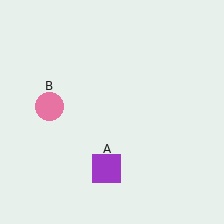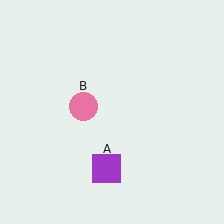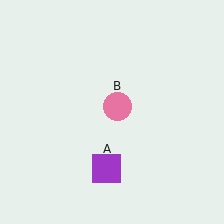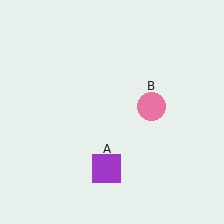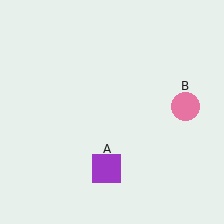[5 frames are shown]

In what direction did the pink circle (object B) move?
The pink circle (object B) moved right.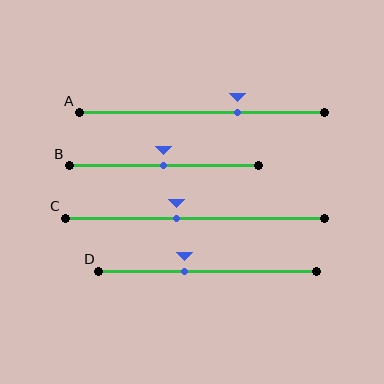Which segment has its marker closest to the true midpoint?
Segment B has its marker closest to the true midpoint.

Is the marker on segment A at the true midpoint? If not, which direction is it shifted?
No, the marker on segment A is shifted to the right by about 15% of the segment length.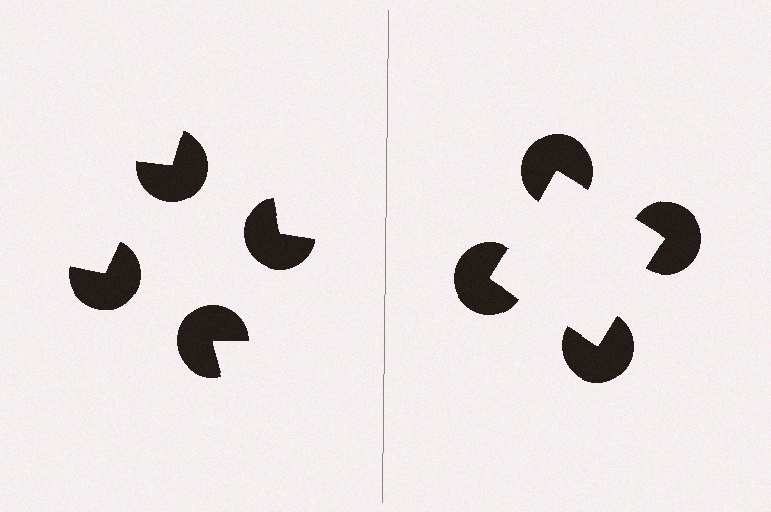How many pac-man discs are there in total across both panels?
8 — 4 on each side.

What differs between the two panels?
The pac-man discs are positioned identically on both sides; only the wedge orientations differ. On the right they align to a square; on the left they are misaligned.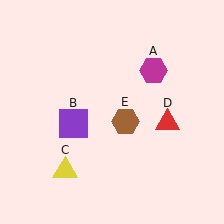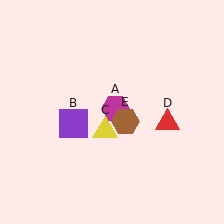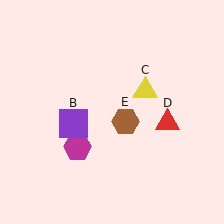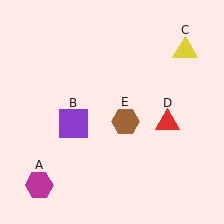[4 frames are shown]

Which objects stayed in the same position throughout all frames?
Purple square (object B) and red triangle (object D) and brown hexagon (object E) remained stationary.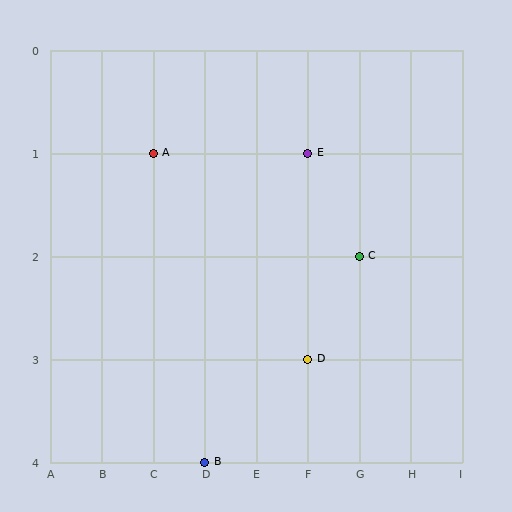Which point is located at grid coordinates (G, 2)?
Point C is at (G, 2).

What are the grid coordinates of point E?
Point E is at grid coordinates (F, 1).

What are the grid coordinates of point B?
Point B is at grid coordinates (D, 4).